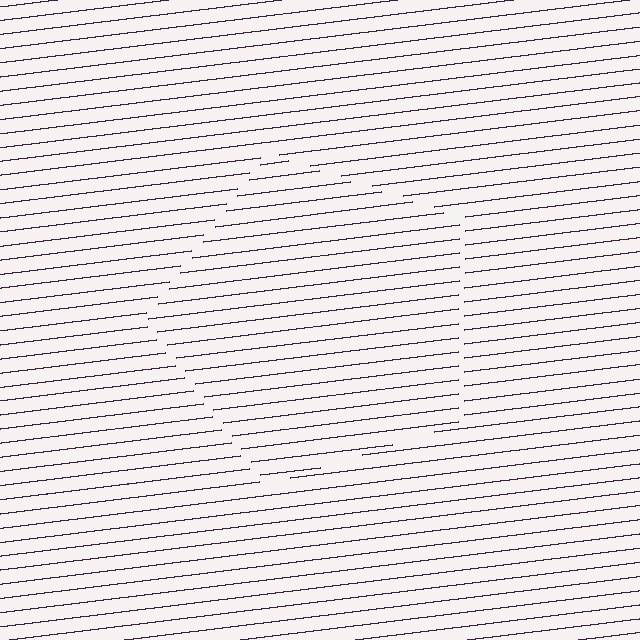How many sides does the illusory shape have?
5 sides — the line-ends trace a pentagon.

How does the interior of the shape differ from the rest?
The interior of the shape contains the same grating, shifted by half a period — the contour is defined by the phase discontinuity where line-ends from the inner and outer gratings abut.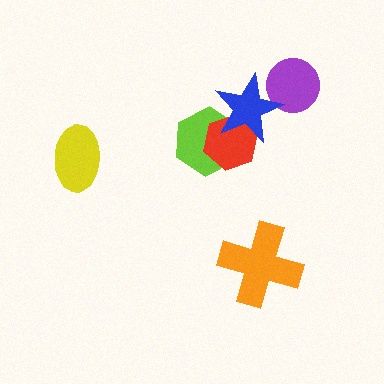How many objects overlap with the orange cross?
0 objects overlap with the orange cross.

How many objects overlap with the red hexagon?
2 objects overlap with the red hexagon.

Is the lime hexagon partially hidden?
Yes, it is partially covered by another shape.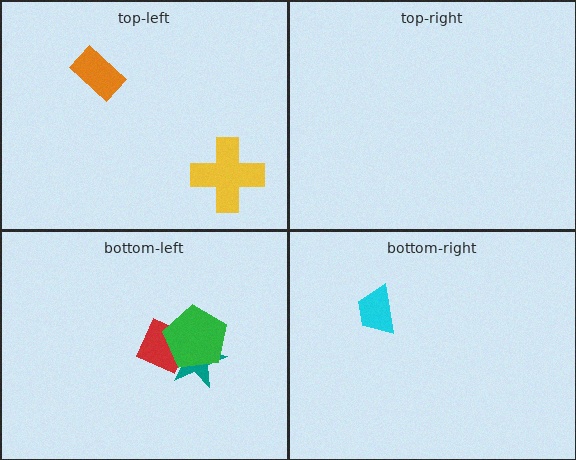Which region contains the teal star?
The bottom-left region.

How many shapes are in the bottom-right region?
1.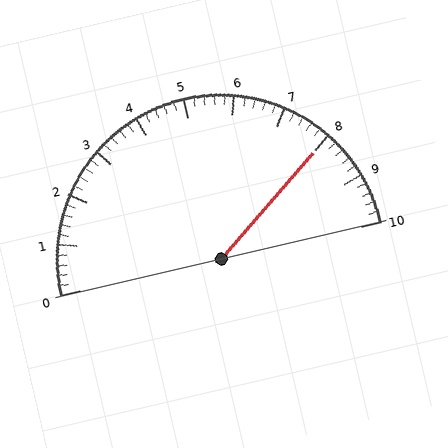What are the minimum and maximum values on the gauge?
The gauge ranges from 0 to 10.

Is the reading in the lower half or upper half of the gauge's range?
The reading is in the upper half of the range (0 to 10).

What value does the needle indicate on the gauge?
The needle indicates approximately 8.0.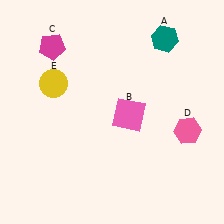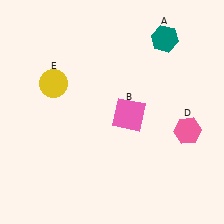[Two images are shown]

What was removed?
The magenta pentagon (C) was removed in Image 2.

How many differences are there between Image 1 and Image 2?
There is 1 difference between the two images.